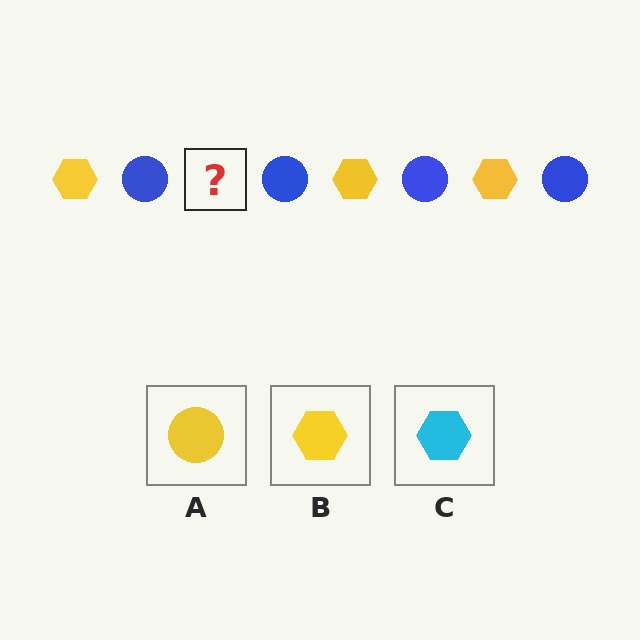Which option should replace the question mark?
Option B.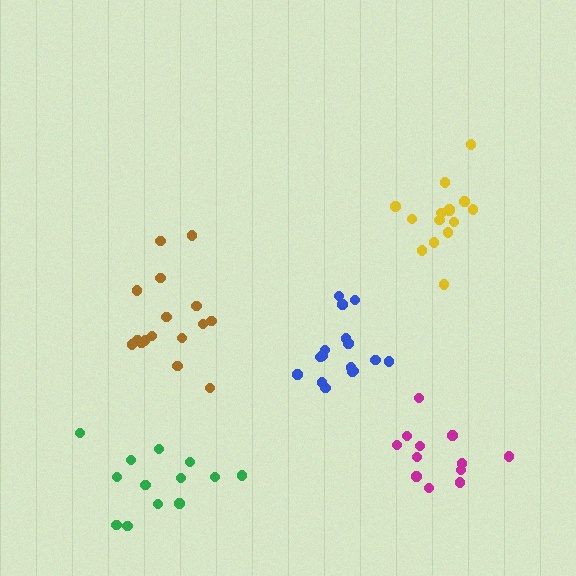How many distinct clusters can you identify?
There are 5 distinct clusters.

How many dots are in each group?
Group 1: 16 dots, Group 2: 13 dots, Group 3: 16 dots, Group 4: 15 dots, Group 5: 12 dots (72 total).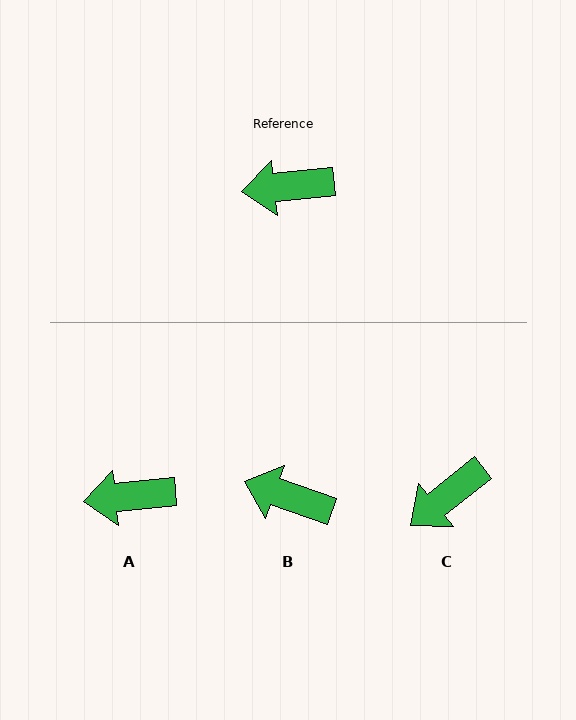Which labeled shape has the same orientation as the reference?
A.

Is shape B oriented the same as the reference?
No, it is off by about 25 degrees.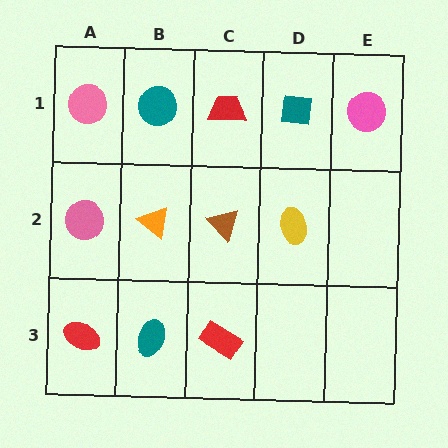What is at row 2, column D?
A yellow ellipse.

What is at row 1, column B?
A teal circle.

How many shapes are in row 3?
3 shapes.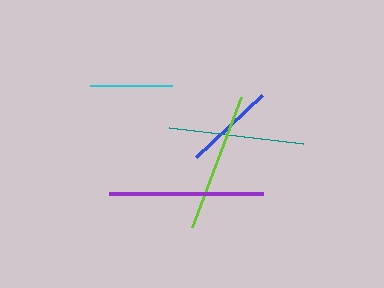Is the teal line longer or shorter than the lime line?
The lime line is longer than the teal line.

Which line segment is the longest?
The purple line is the longest at approximately 154 pixels.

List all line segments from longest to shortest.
From longest to shortest: purple, lime, teal, blue, cyan.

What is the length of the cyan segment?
The cyan segment is approximately 82 pixels long.